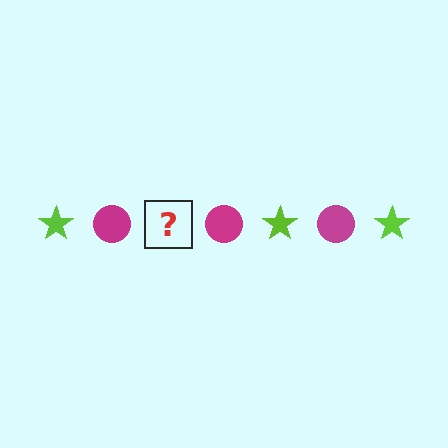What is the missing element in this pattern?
The missing element is a lime star.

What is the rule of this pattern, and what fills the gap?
The rule is that the pattern alternates between lime star and magenta circle. The gap should be filled with a lime star.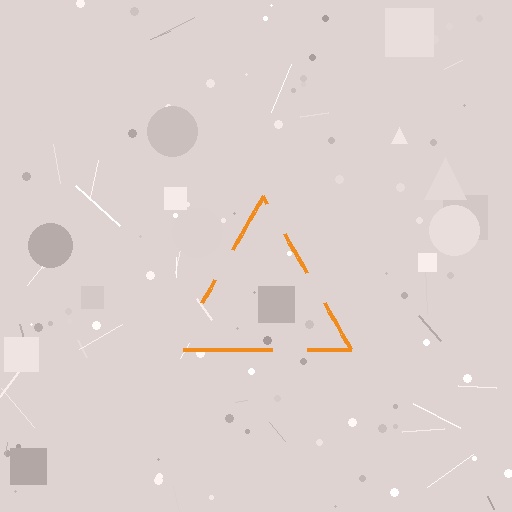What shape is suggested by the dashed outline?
The dashed outline suggests a triangle.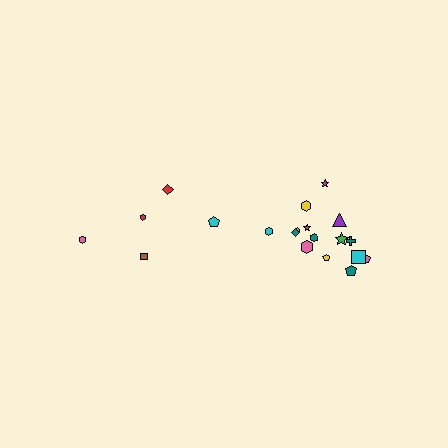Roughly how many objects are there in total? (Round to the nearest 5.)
Roughly 20 objects in total.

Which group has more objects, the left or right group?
The right group.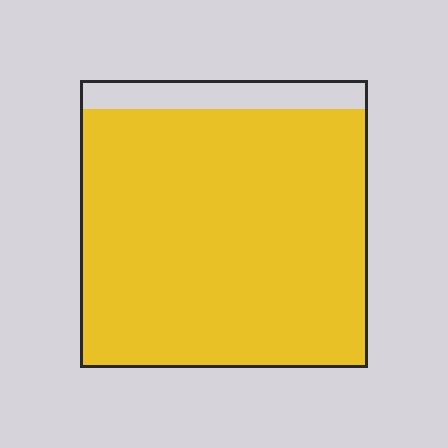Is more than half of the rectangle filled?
Yes.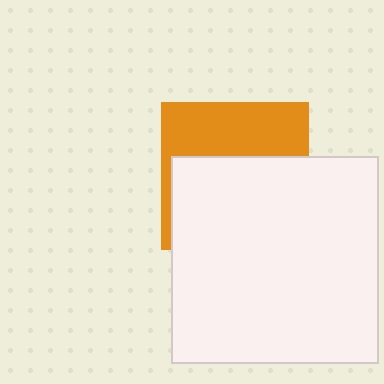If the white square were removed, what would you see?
You would see the complete orange square.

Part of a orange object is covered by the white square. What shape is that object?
It is a square.